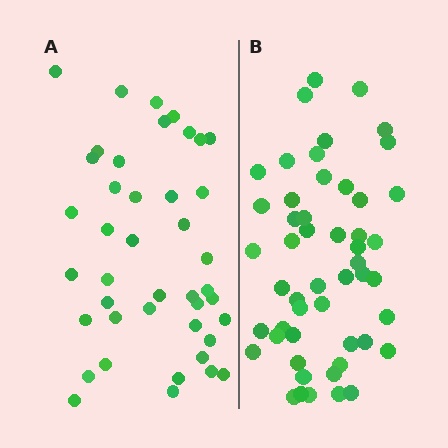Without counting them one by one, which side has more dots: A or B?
Region B (the right region) has more dots.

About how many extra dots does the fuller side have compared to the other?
Region B has roughly 8 or so more dots than region A.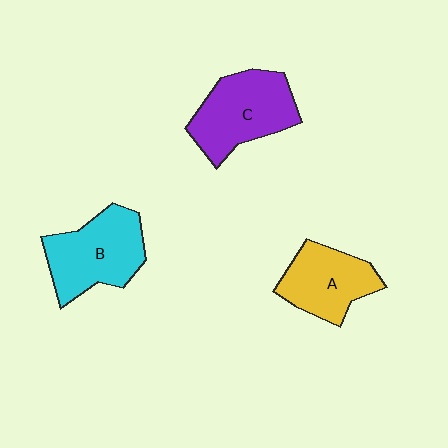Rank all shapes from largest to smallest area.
From largest to smallest: C (purple), B (cyan), A (yellow).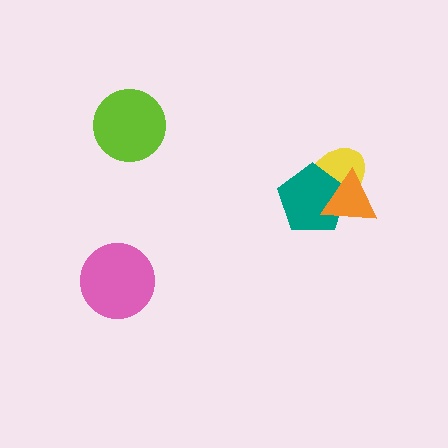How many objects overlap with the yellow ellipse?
2 objects overlap with the yellow ellipse.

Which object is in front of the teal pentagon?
The orange triangle is in front of the teal pentagon.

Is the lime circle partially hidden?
No, no other shape covers it.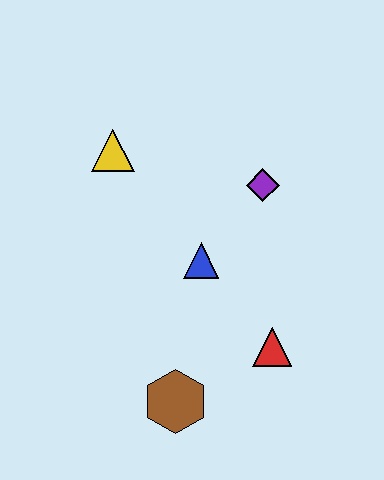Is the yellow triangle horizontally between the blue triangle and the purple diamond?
No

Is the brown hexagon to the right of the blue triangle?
No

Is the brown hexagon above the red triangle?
No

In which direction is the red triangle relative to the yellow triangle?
The red triangle is below the yellow triangle.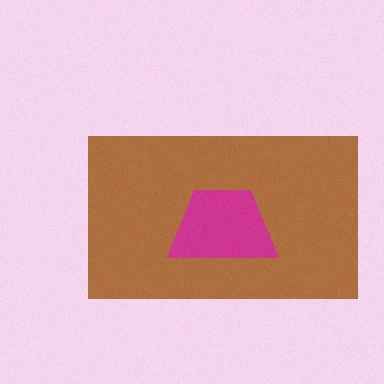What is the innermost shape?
The magenta trapezoid.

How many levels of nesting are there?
2.